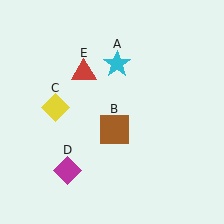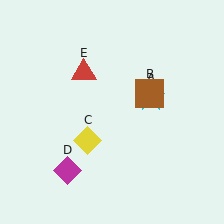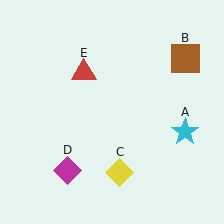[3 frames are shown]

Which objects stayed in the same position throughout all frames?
Magenta diamond (object D) and red triangle (object E) remained stationary.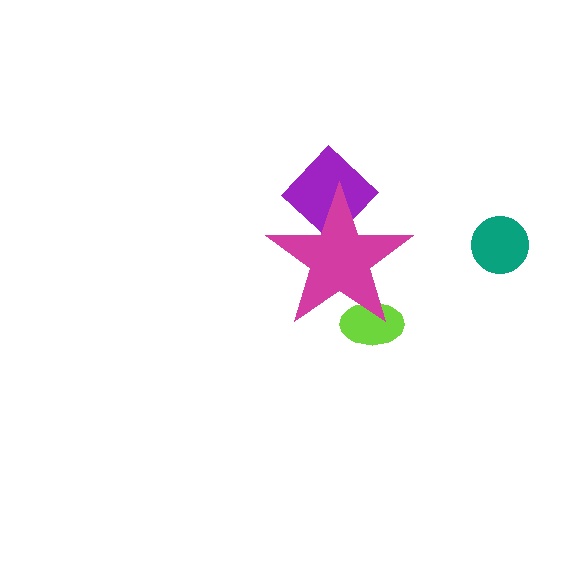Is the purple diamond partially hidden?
Yes, the purple diamond is partially hidden behind the magenta star.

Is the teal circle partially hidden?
No, the teal circle is fully visible.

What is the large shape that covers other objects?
A magenta star.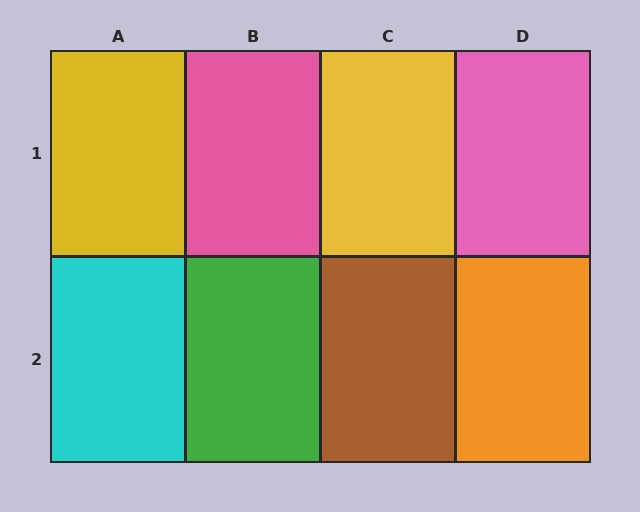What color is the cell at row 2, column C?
Brown.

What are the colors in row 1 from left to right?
Yellow, pink, yellow, pink.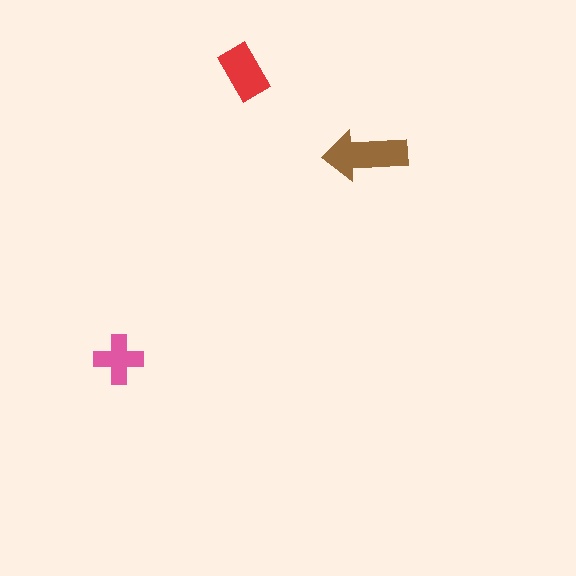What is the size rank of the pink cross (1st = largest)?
3rd.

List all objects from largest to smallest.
The brown arrow, the red rectangle, the pink cross.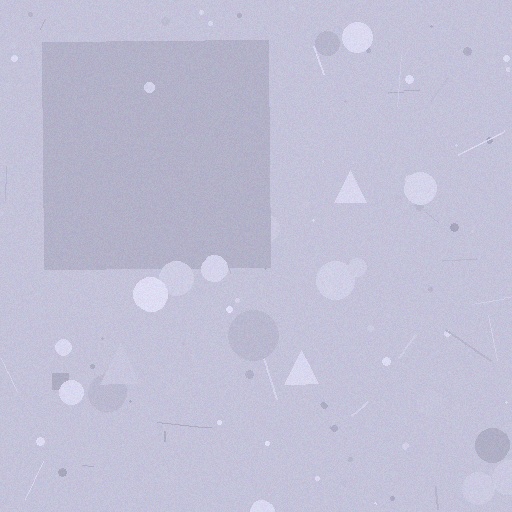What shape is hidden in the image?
A square is hidden in the image.